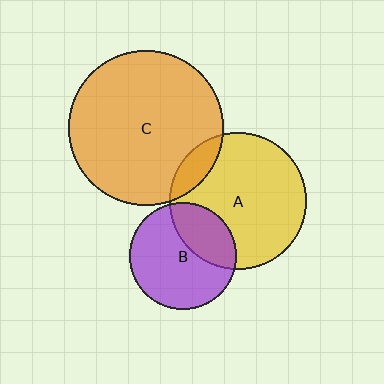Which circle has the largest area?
Circle C (orange).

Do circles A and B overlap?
Yes.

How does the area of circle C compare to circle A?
Approximately 1.3 times.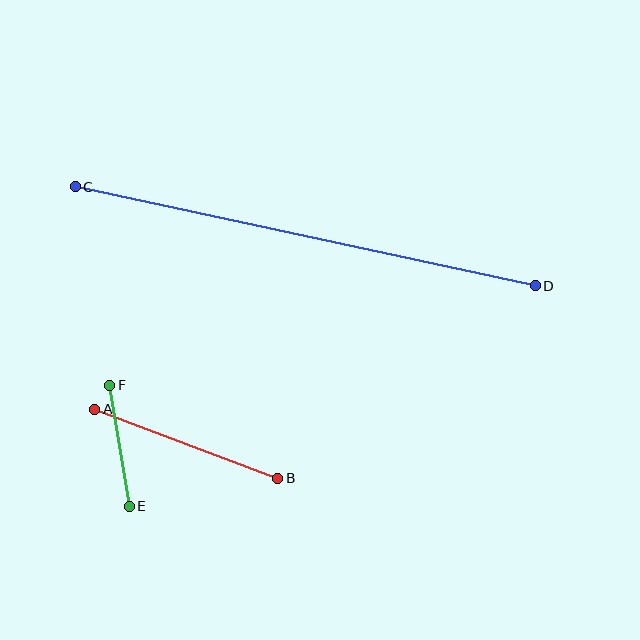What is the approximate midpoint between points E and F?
The midpoint is at approximately (119, 446) pixels.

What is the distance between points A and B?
The distance is approximately 196 pixels.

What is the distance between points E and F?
The distance is approximately 122 pixels.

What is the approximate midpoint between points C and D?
The midpoint is at approximately (305, 236) pixels.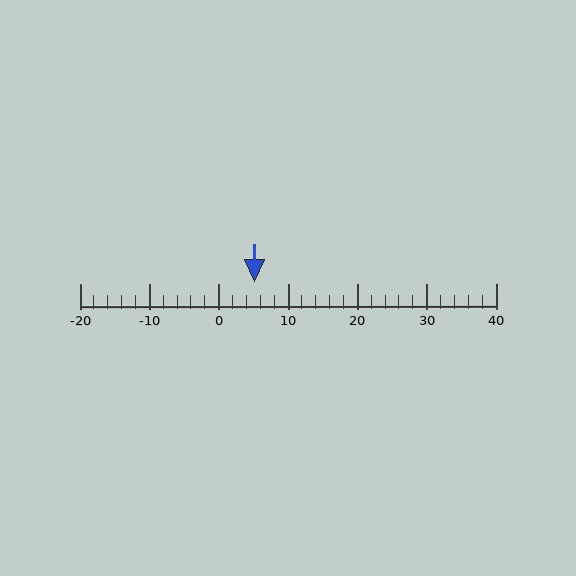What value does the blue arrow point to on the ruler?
The blue arrow points to approximately 5.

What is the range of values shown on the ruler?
The ruler shows values from -20 to 40.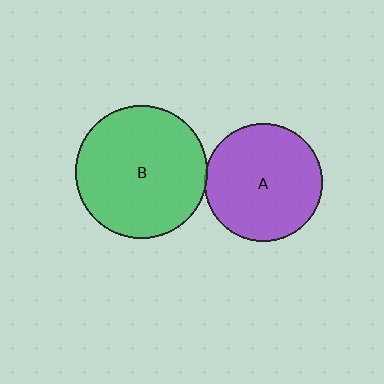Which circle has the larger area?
Circle B (green).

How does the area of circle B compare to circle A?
Approximately 1.2 times.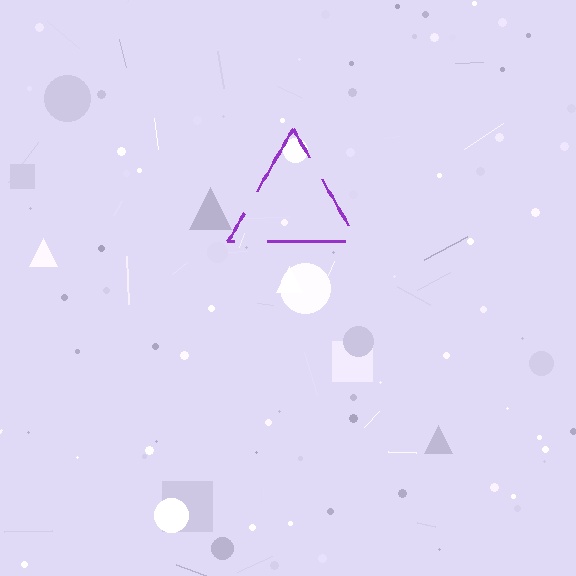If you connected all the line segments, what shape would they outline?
They would outline a triangle.